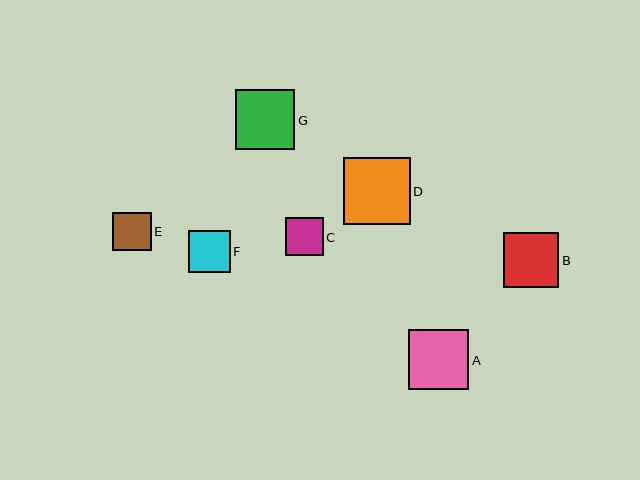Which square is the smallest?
Square C is the smallest with a size of approximately 38 pixels.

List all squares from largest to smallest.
From largest to smallest: D, G, A, B, F, E, C.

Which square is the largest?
Square D is the largest with a size of approximately 67 pixels.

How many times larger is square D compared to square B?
Square D is approximately 1.2 times the size of square B.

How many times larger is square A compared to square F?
Square A is approximately 1.4 times the size of square F.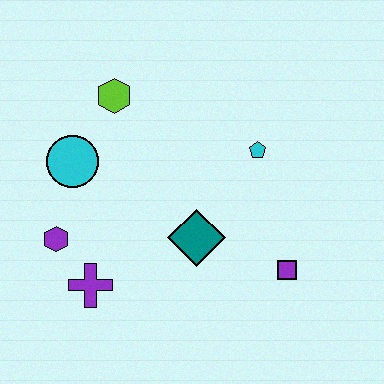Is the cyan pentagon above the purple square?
Yes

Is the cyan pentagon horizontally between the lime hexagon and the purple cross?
No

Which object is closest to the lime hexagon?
The cyan circle is closest to the lime hexagon.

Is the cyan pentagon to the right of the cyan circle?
Yes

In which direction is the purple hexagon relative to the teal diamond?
The purple hexagon is to the left of the teal diamond.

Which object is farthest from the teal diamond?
The lime hexagon is farthest from the teal diamond.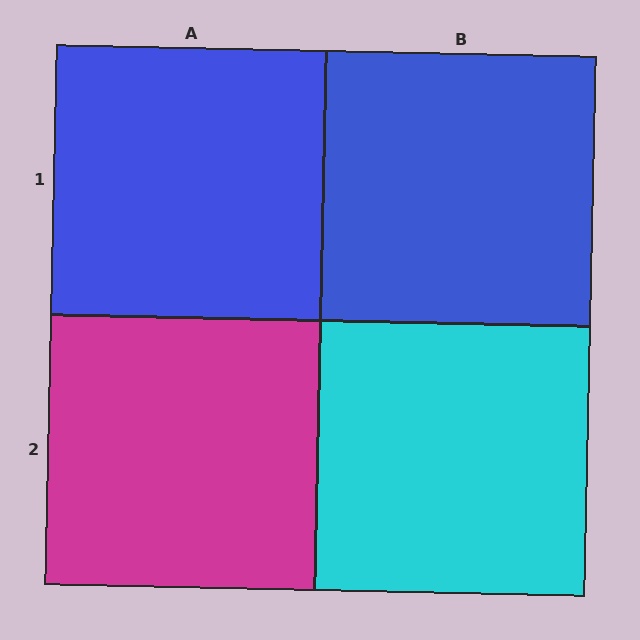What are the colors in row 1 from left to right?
Blue, blue.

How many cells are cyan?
1 cell is cyan.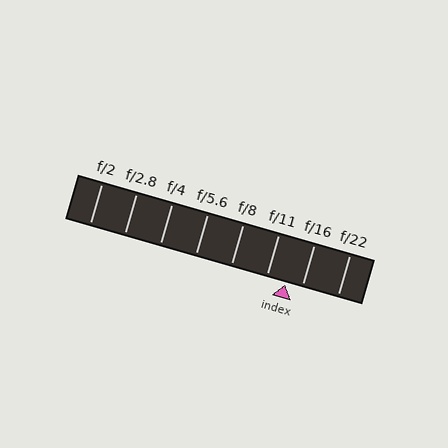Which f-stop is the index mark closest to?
The index mark is closest to f/16.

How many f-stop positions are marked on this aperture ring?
There are 8 f-stop positions marked.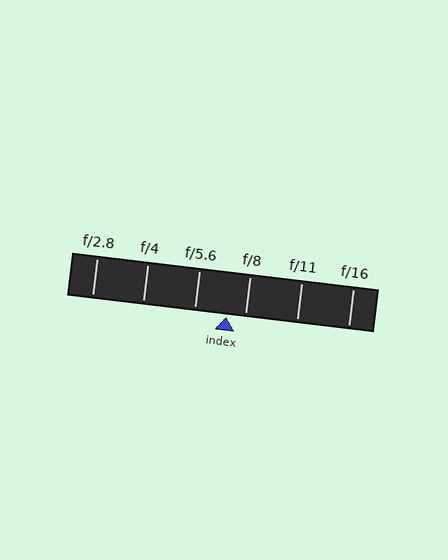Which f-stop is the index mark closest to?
The index mark is closest to f/8.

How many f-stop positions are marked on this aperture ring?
There are 6 f-stop positions marked.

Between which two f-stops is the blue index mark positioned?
The index mark is between f/5.6 and f/8.